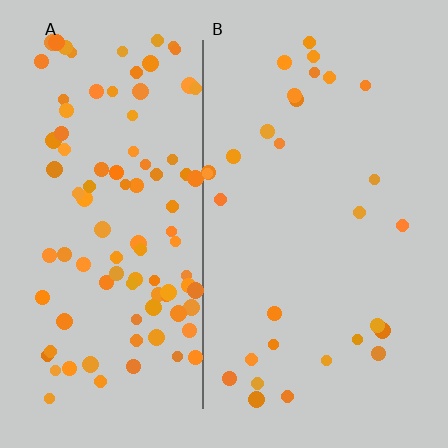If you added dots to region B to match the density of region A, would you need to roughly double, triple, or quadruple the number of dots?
Approximately triple.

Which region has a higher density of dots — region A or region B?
A (the left).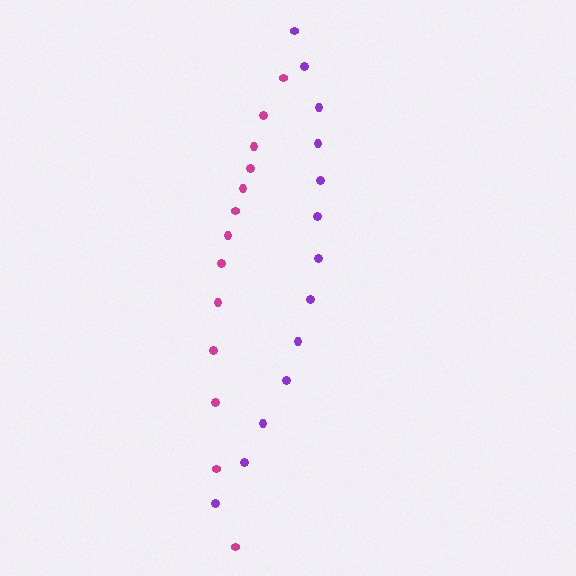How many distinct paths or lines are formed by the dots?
There are 2 distinct paths.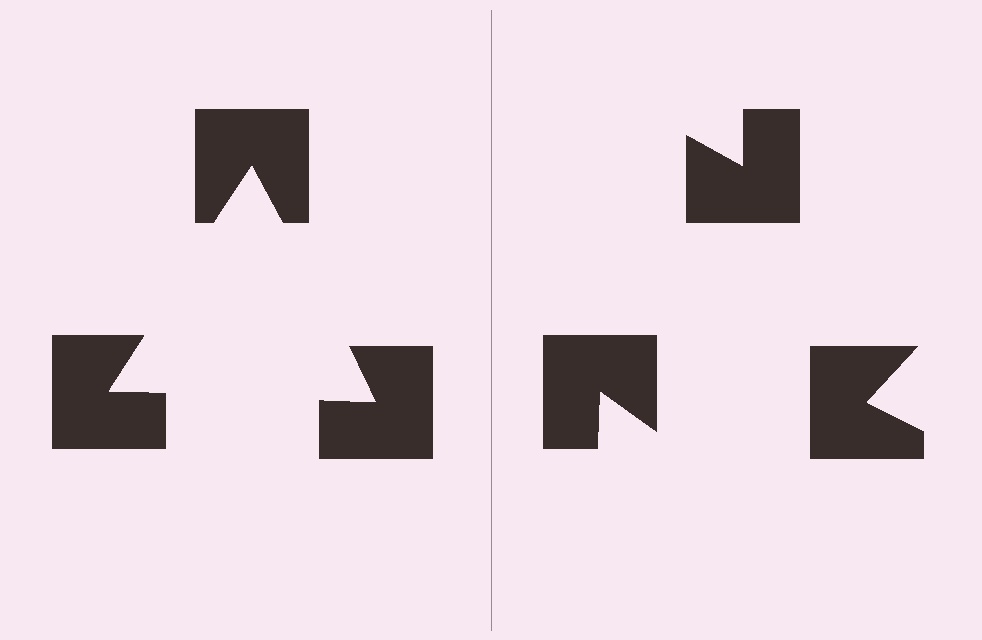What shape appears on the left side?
An illusory triangle.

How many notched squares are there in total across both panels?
6 — 3 on each side.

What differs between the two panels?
The notched squares are positioned identically on both sides; only the wedge orientations differ. On the left they align to a triangle; on the right they are misaligned.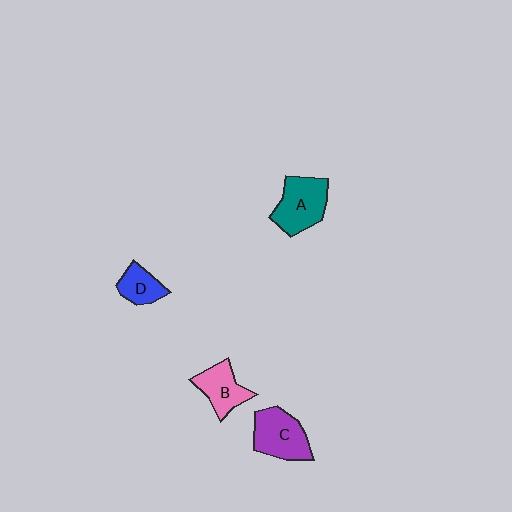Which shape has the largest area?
Shape A (teal).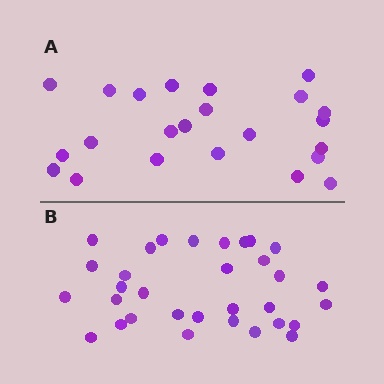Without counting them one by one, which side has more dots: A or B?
Region B (the bottom region) has more dots.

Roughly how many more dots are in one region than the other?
Region B has roughly 8 or so more dots than region A.